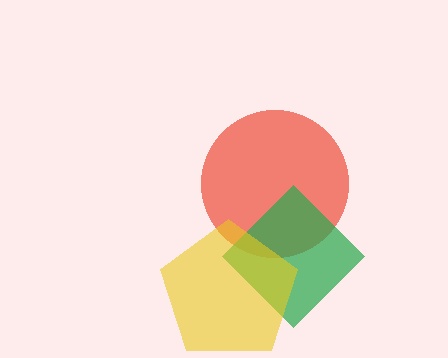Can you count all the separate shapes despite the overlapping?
Yes, there are 3 separate shapes.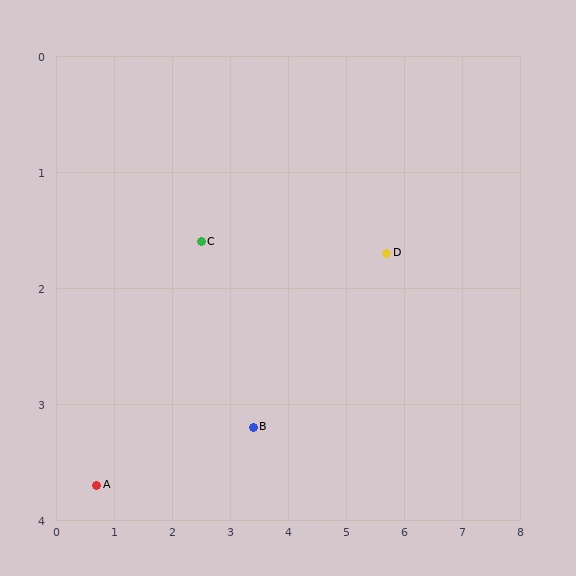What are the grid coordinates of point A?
Point A is at approximately (0.7, 3.7).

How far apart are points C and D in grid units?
Points C and D are about 3.2 grid units apart.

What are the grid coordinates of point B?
Point B is at approximately (3.4, 3.2).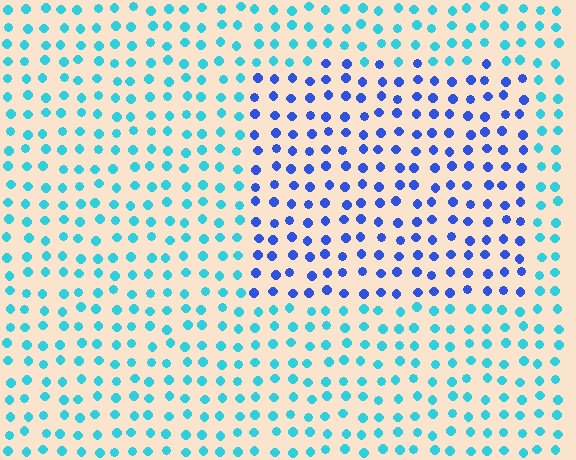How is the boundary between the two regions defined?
The boundary is defined purely by a slight shift in hue (about 44 degrees). Spacing, size, and orientation are identical on both sides.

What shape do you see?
I see a rectangle.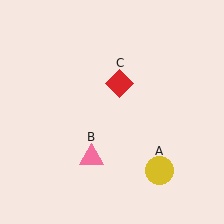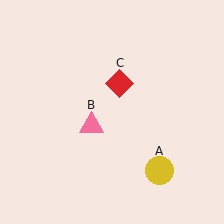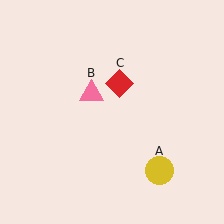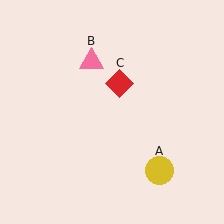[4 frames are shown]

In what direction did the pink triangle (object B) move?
The pink triangle (object B) moved up.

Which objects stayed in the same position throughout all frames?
Yellow circle (object A) and red diamond (object C) remained stationary.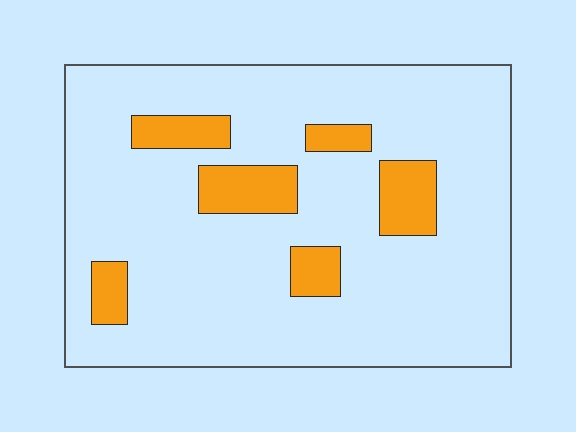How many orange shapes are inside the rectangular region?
6.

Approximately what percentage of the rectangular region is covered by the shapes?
Approximately 15%.